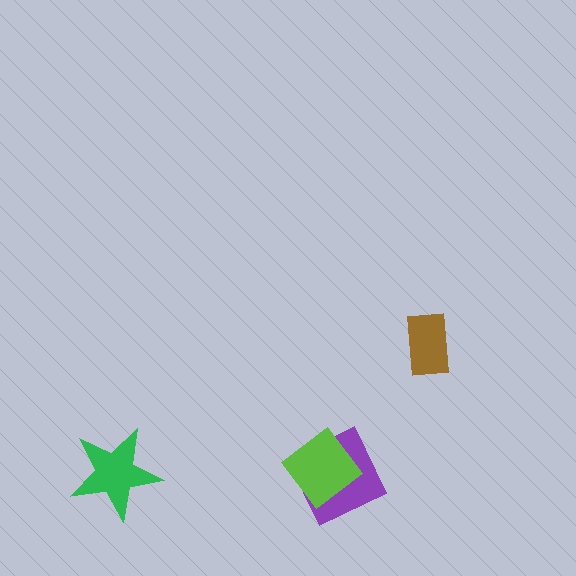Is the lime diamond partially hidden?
No, no other shape covers it.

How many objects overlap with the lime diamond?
1 object overlaps with the lime diamond.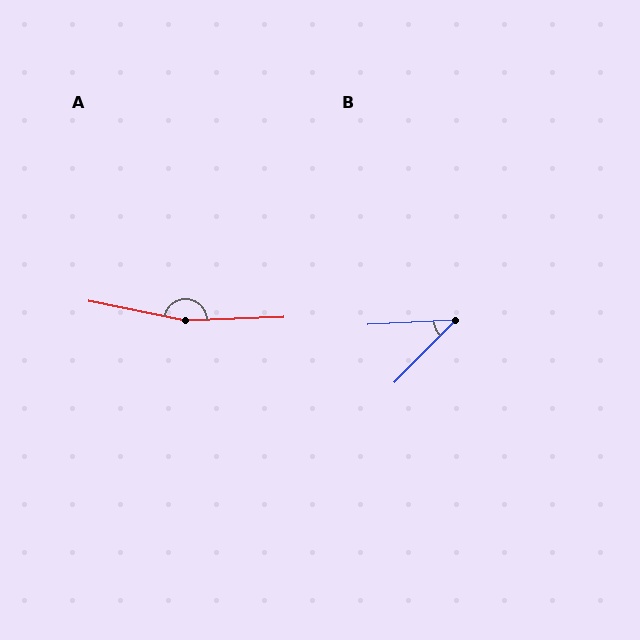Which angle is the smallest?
B, at approximately 43 degrees.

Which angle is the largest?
A, at approximately 167 degrees.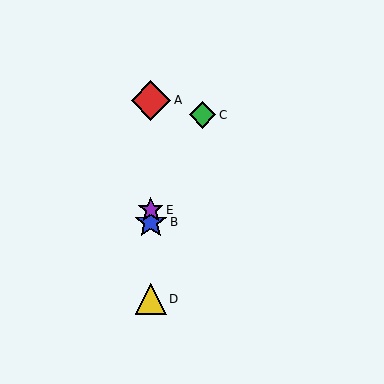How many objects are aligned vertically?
4 objects (A, B, D, E) are aligned vertically.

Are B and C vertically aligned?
No, B is at x≈151 and C is at x≈202.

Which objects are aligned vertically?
Objects A, B, D, E are aligned vertically.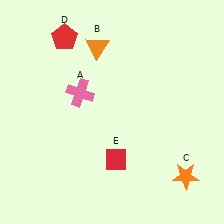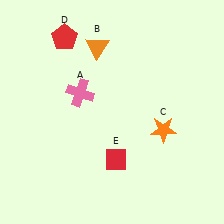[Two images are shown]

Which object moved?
The orange star (C) moved up.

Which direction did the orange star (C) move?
The orange star (C) moved up.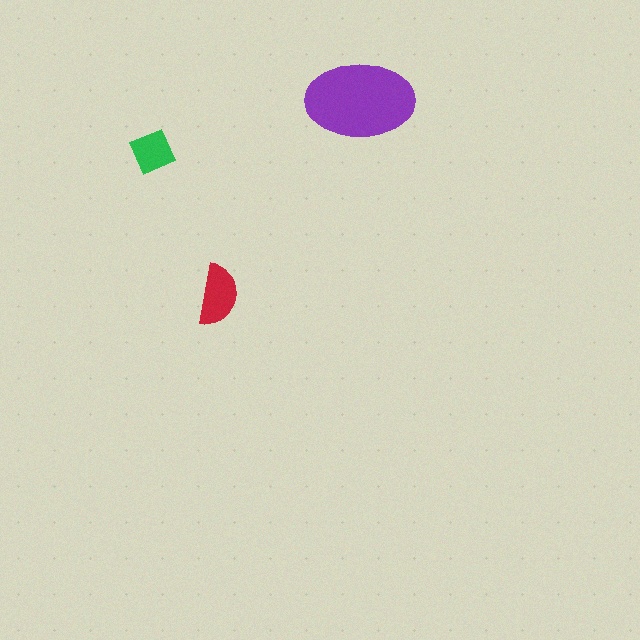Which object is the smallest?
The green square.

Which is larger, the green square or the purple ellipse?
The purple ellipse.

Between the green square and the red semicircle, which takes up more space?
The red semicircle.